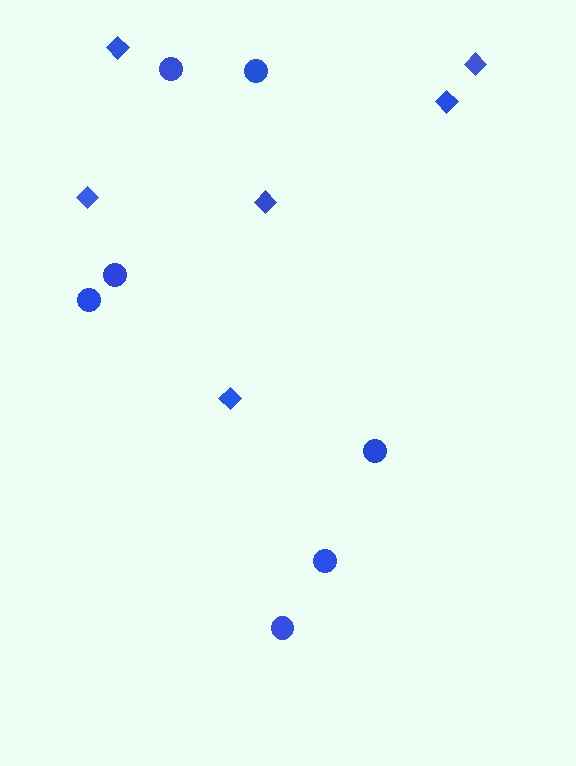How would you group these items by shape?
There are 2 groups: one group of diamonds (6) and one group of circles (7).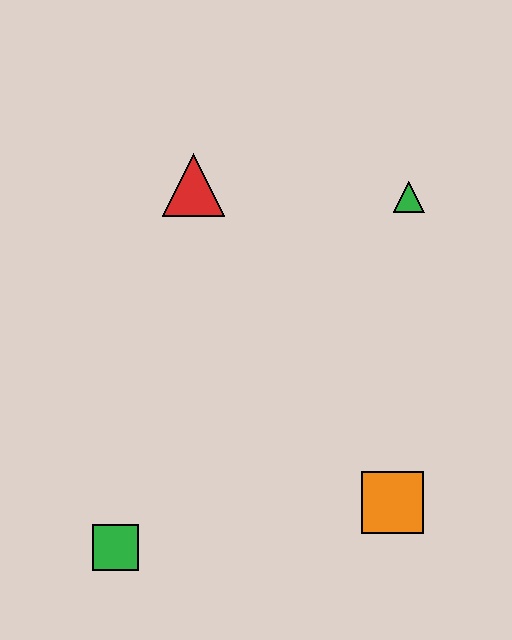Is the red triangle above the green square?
Yes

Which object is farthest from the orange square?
The red triangle is farthest from the orange square.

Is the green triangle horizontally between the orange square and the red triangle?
No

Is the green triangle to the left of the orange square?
No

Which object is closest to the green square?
The orange square is closest to the green square.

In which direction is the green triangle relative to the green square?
The green triangle is above the green square.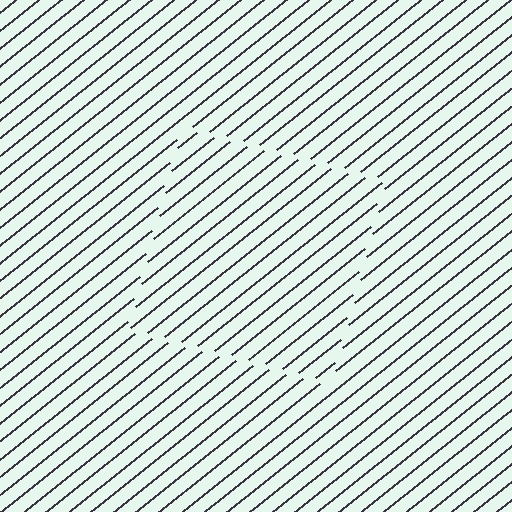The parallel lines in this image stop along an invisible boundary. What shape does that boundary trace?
An illusory square. The interior of the shape contains the same grating, shifted by half a period — the contour is defined by the phase discontinuity where line-ends from the inner and outer gratings abut.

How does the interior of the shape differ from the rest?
The interior of the shape contains the same grating, shifted by half a period — the contour is defined by the phase discontinuity where line-ends from the inner and outer gratings abut.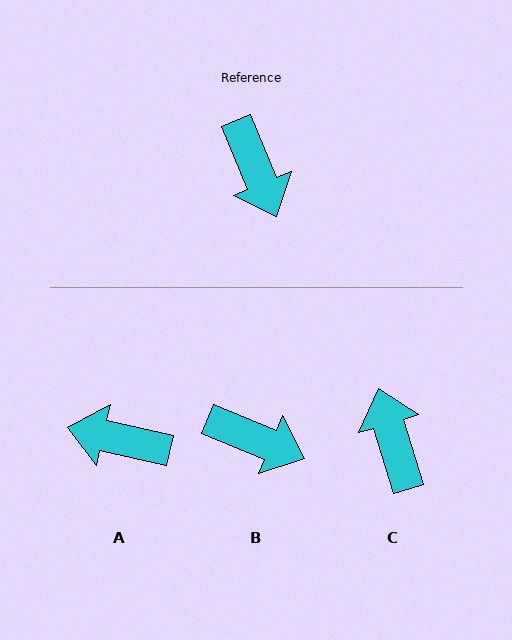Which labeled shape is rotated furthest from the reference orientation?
C, about 174 degrees away.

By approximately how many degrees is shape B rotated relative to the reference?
Approximately 45 degrees counter-clockwise.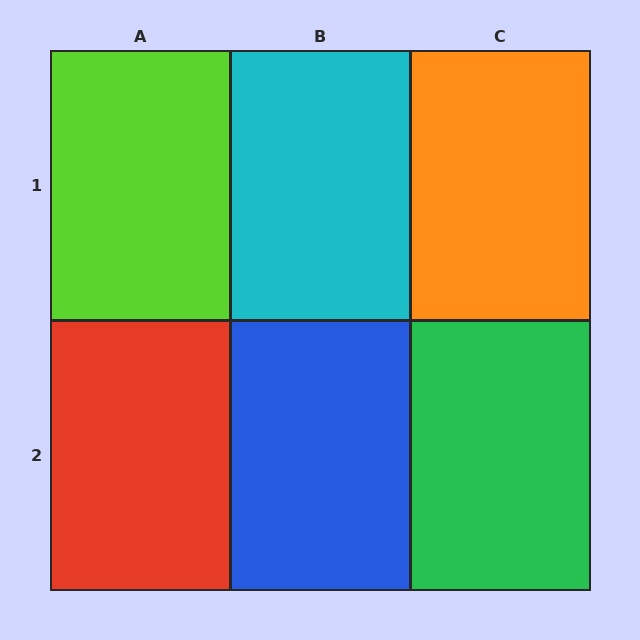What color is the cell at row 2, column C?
Green.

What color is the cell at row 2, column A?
Red.